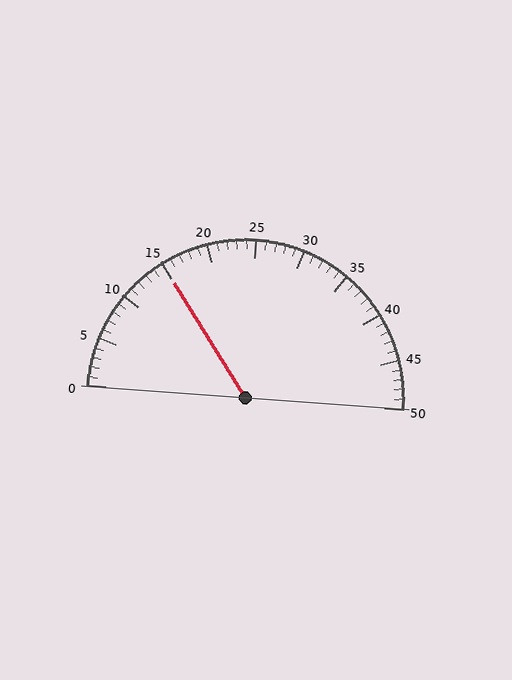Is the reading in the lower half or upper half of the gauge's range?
The reading is in the lower half of the range (0 to 50).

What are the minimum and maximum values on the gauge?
The gauge ranges from 0 to 50.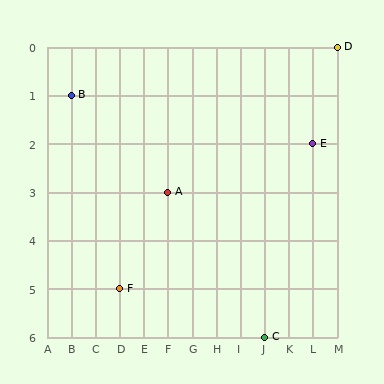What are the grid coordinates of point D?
Point D is at grid coordinates (M, 0).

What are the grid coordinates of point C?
Point C is at grid coordinates (J, 6).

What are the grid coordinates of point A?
Point A is at grid coordinates (F, 3).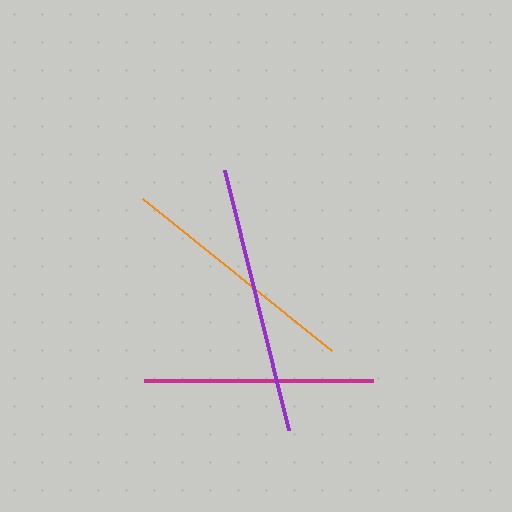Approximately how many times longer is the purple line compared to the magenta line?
The purple line is approximately 1.2 times the length of the magenta line.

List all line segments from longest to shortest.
From longest to shortest: purple, orange, magenta.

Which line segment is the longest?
The purple line is the longest at approximately 269 pixels.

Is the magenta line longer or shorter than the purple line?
The purple line is longer than the magenta line.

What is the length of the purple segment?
The purple segment is approximately 269 pixels long.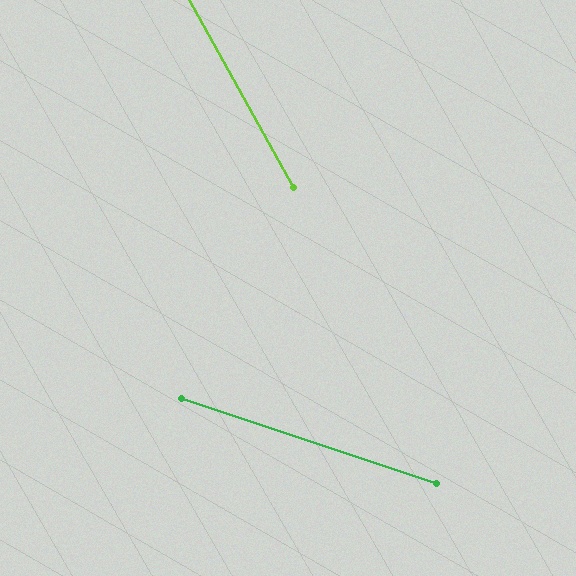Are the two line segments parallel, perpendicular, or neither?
Neither parallel nor perpendicular — they differ by about 43°.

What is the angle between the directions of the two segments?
Approximately 43 degrees.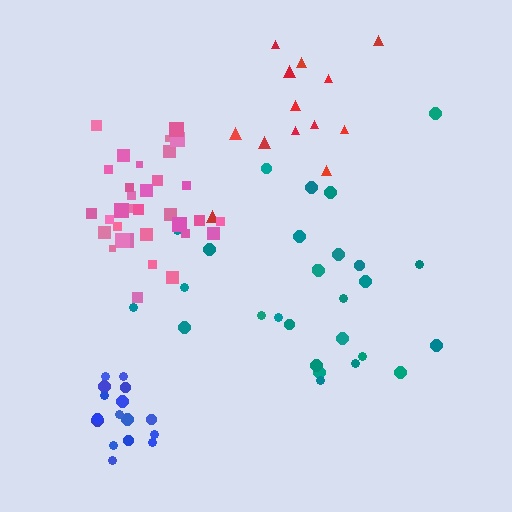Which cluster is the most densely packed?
Blue.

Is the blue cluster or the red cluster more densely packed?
Blue.